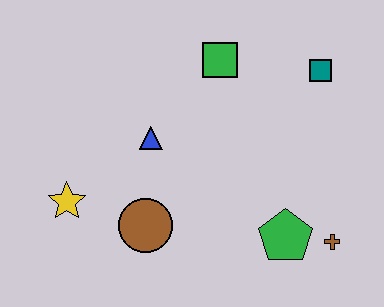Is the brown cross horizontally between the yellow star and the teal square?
No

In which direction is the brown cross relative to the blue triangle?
The brown cross is to the right of the blue triangle.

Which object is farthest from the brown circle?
The teal square is farthest from the brown circle.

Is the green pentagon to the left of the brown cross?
Yes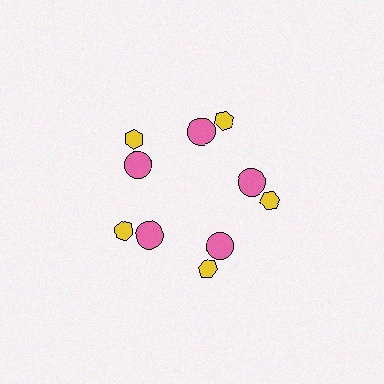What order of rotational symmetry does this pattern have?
This pattern has 5-fold rotational symmetry.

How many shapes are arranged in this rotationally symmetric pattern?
There are 10 shapes, arranged in 5 groups of 2.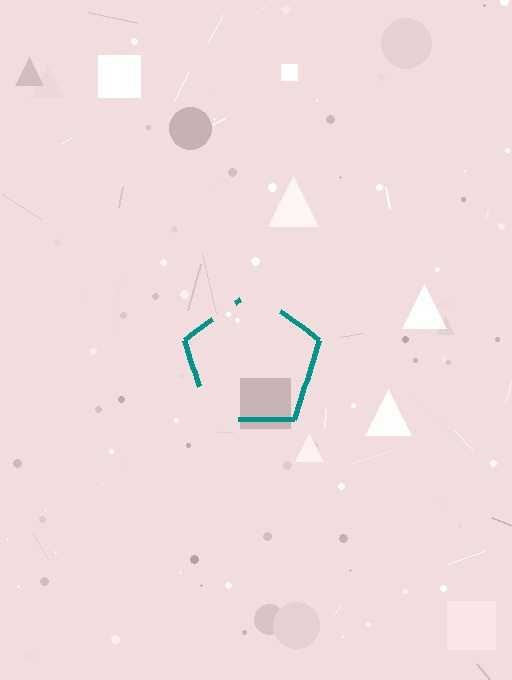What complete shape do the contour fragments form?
The contour fragments form a pentagon.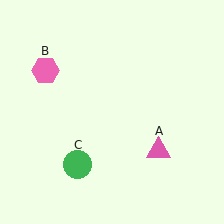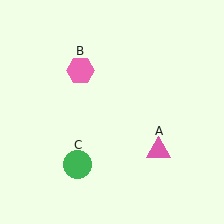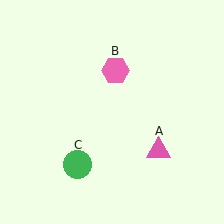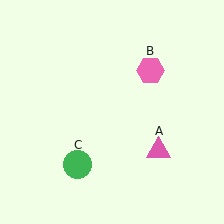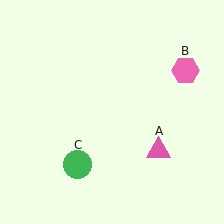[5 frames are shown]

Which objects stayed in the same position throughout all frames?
Pink triangle (object A) and green circle (object C) remained stationary.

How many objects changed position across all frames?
1 object changed position: pink hexagon (object B).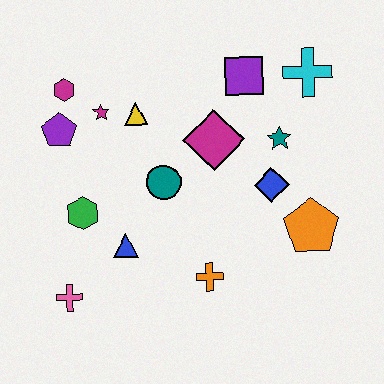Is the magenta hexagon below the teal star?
No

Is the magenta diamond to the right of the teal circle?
Yes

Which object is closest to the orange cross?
The blue triangle is closest to the orange cross.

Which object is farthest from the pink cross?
The cyan cross is farthest from the pink cross.